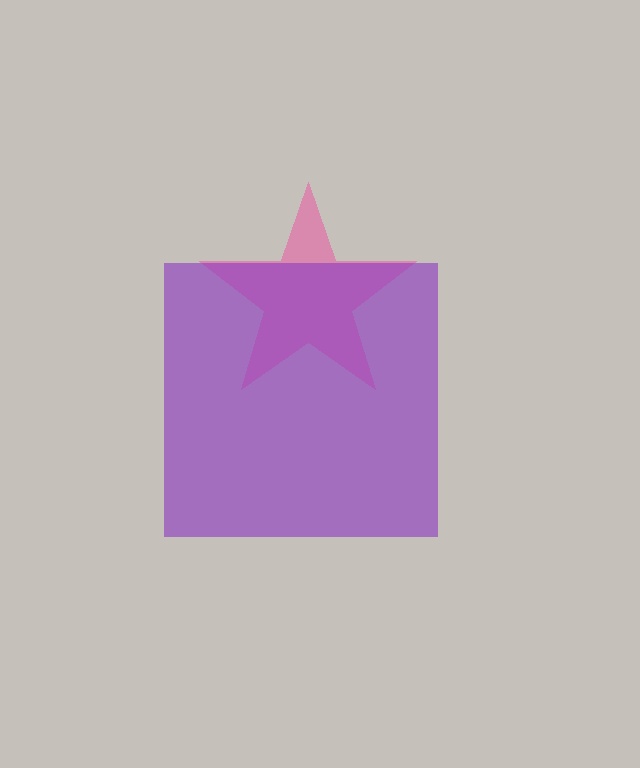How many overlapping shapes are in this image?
There are 2 overlapping shapes in the image.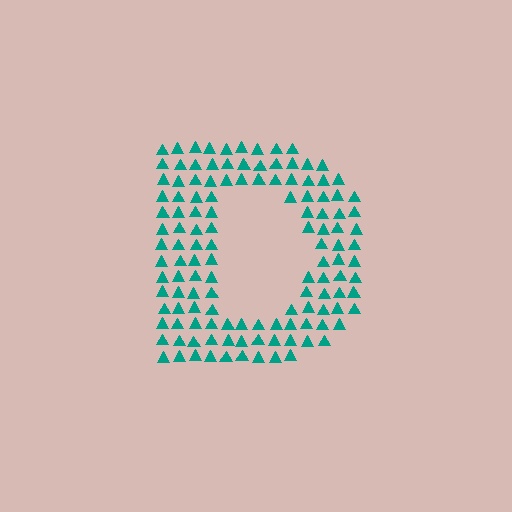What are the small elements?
The small elements are triangles.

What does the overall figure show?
The overall figure shows the letter D.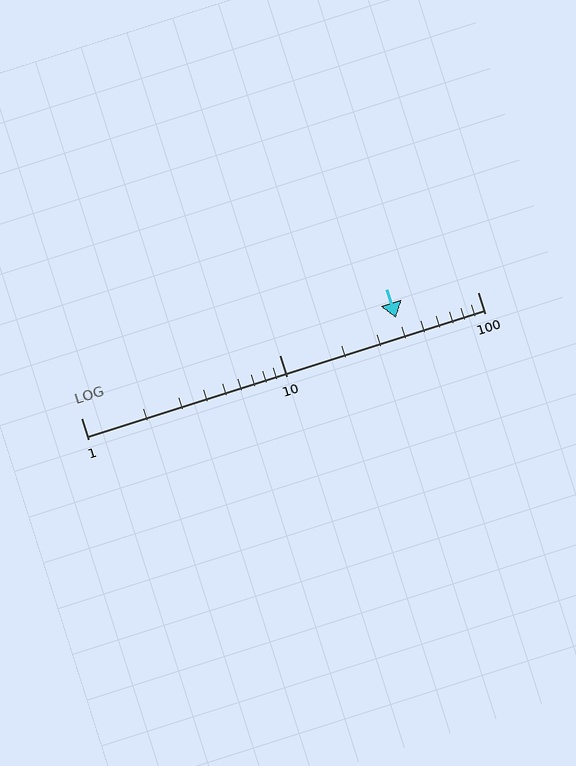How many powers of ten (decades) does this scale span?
The scale spans 2 decades, from 1 to 100.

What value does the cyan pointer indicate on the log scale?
The pointer indicates approximately 39.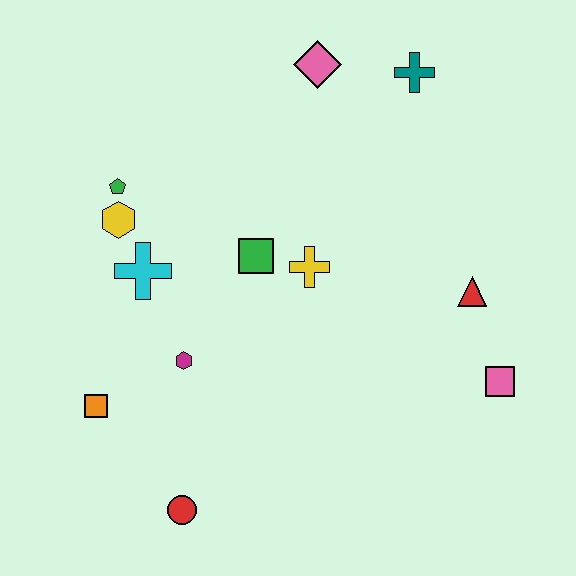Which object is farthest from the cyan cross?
The pink square is farthest from the cyan cross.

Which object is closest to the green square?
The yellow cross is closest to the green square.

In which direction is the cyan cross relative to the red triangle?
The cyan cross is to the left of the red triangle.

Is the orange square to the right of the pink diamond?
No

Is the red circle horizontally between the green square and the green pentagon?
Yes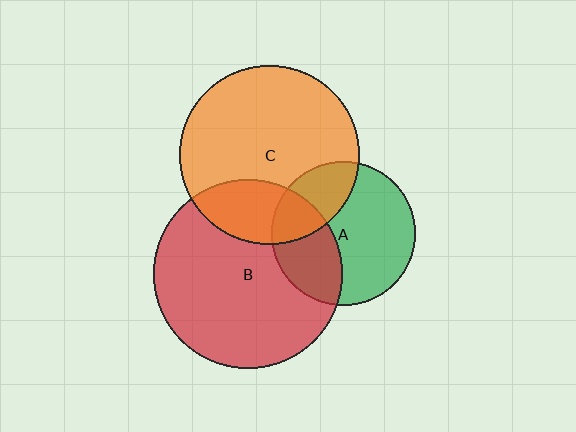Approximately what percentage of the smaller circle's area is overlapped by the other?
Approximately 35%.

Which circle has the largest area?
Circle B (red).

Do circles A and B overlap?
Yes.